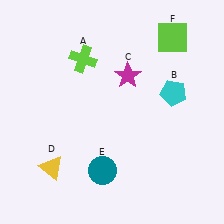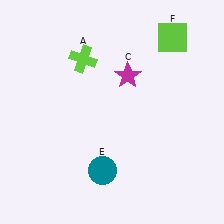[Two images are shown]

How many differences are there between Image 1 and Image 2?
There are 2 differences between the two images.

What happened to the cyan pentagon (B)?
The cyan pentagon (B) was removed in Image 2. It was in the top-right area of Image 1.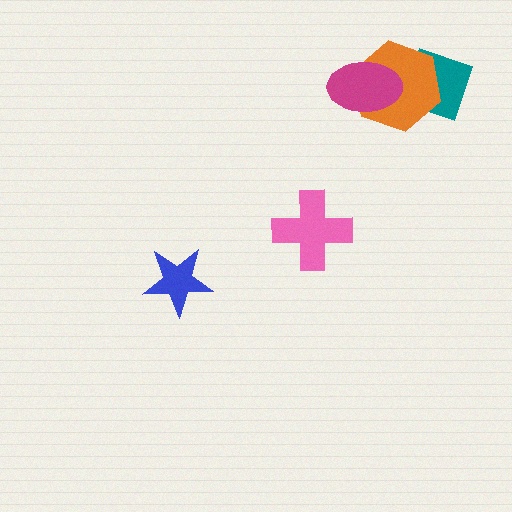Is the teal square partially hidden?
Yes, it is partially covered by another shape.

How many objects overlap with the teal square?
1 object overlaps with the teal square.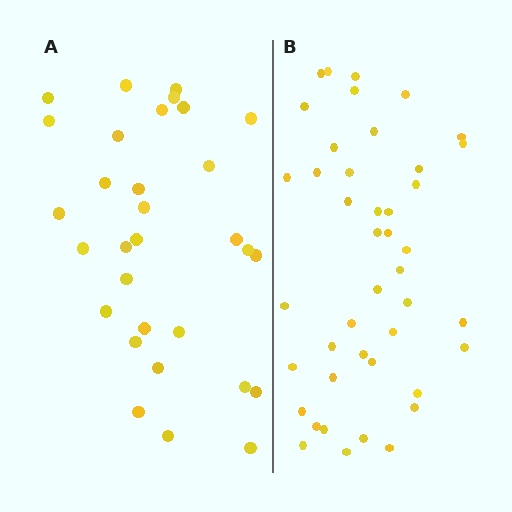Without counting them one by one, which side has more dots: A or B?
Region B (the right region) has more dots.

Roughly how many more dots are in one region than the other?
Region B has roughly 12 or so more dots than region A.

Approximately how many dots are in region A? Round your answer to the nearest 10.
About 30 dots. (The exact count is 31, which rounds to 30.)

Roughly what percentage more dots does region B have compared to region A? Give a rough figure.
About 40% more.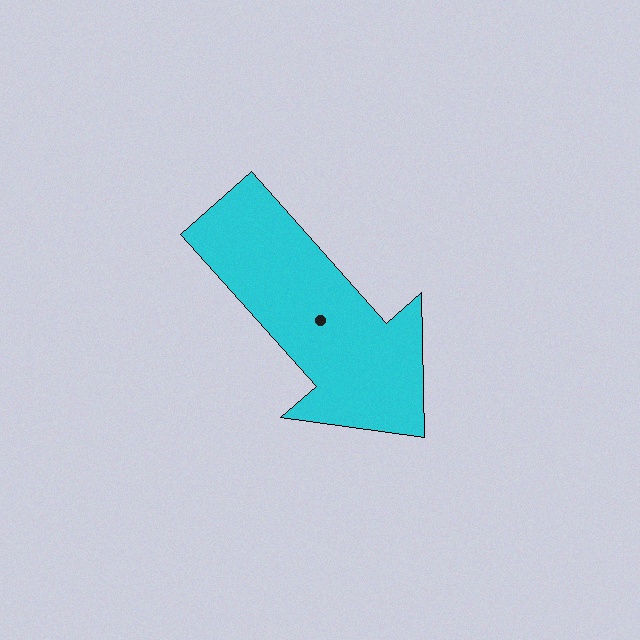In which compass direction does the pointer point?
Southeast.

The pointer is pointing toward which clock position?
Roughly 5 o'clock.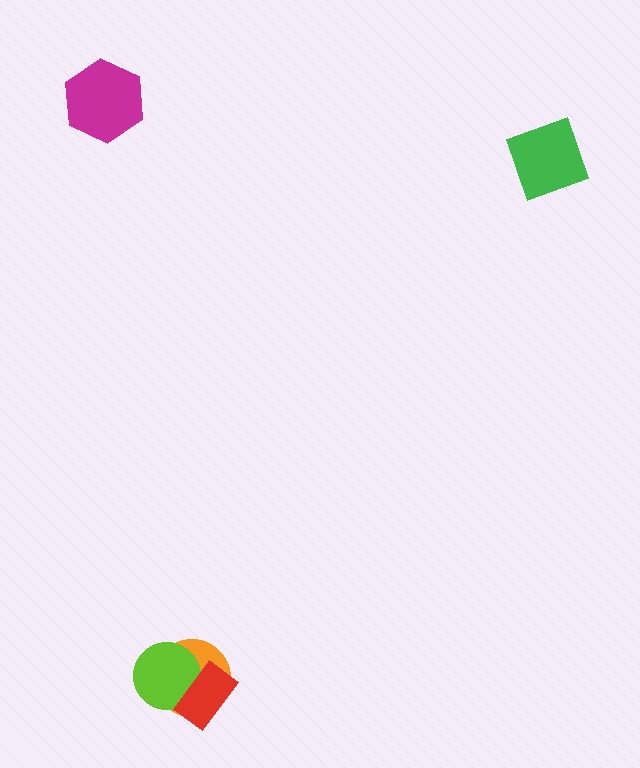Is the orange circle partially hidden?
Yes, it is partially covered by another shape.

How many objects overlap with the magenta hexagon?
0 objects overlap with the magenta hexagon.